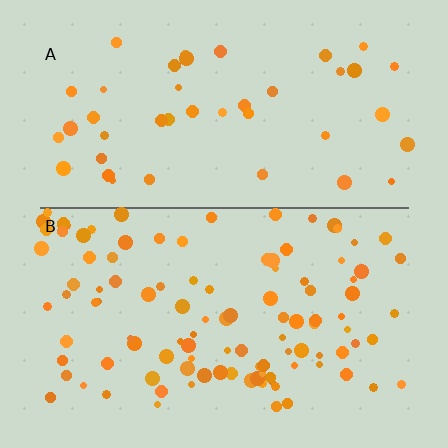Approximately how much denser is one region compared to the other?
Approximately 2.5× — region B over region A.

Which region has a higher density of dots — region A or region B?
B (the bottom).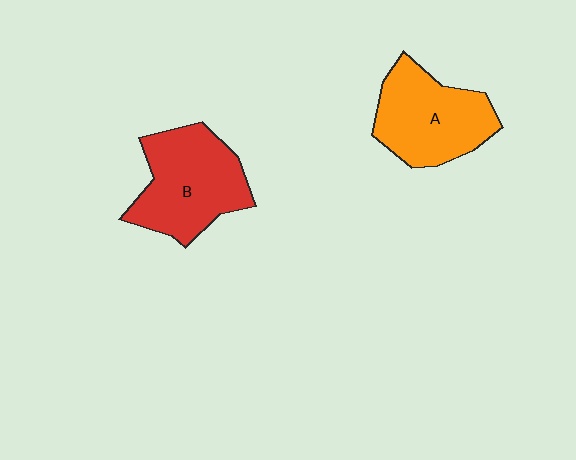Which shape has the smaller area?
Shape A (orange).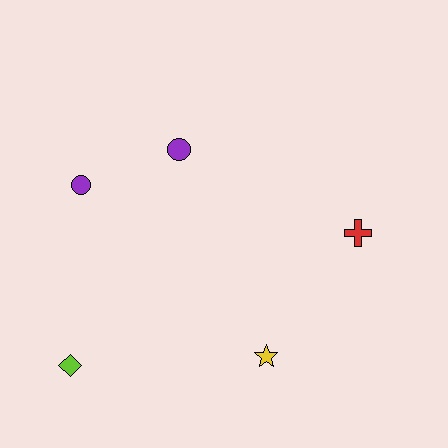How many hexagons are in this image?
There are no hexagons.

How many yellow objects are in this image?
There is 1 yellow object.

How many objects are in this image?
There are 5 objects.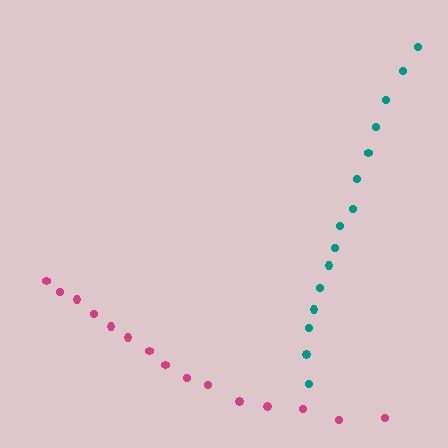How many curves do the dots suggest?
There are 2 distinct paths.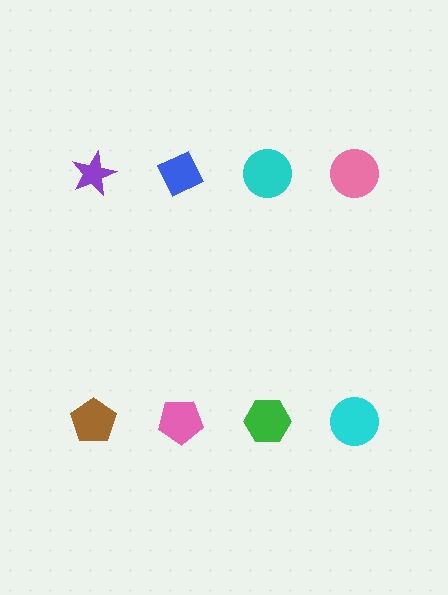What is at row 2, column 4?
A cyan circle.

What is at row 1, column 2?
A blue diamond.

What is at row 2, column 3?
A green hexagon.